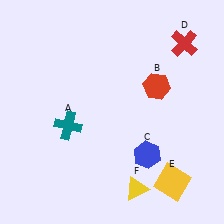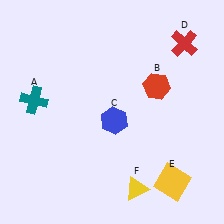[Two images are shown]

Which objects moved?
The objects that moved are: the teal cross (A), the blue hexagon (C).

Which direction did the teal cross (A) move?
The teal cross (A) moved left.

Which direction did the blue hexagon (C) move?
The blue hexagon (C) moved up.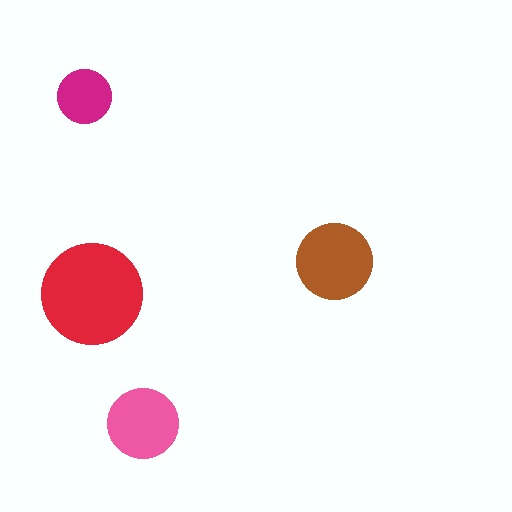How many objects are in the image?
There are 4 objects in the image.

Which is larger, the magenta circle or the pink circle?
The pink one.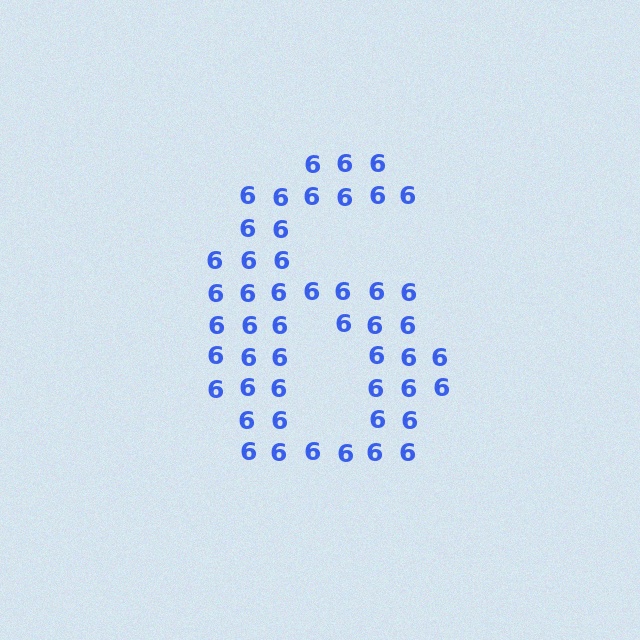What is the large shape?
The large shape is the digit 6.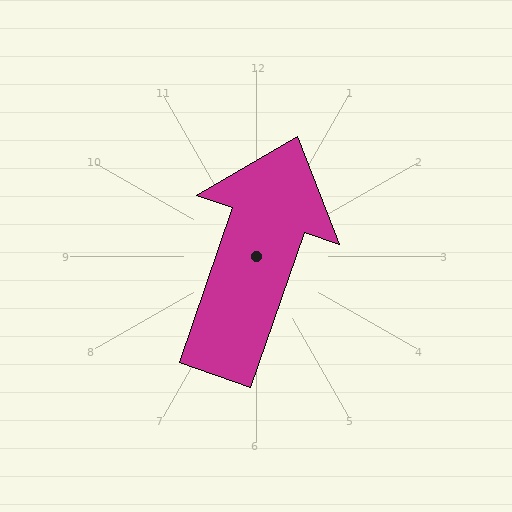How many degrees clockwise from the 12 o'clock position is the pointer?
Approximately 19 degrees.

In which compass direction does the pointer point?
North.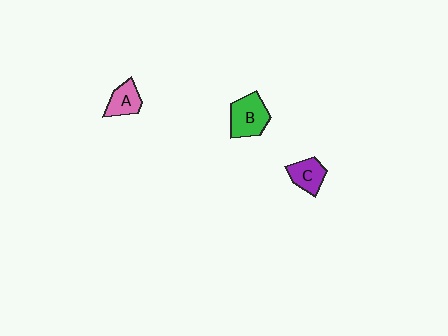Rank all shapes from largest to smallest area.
From largest to smallest: B (green), C (purple), A (pink).